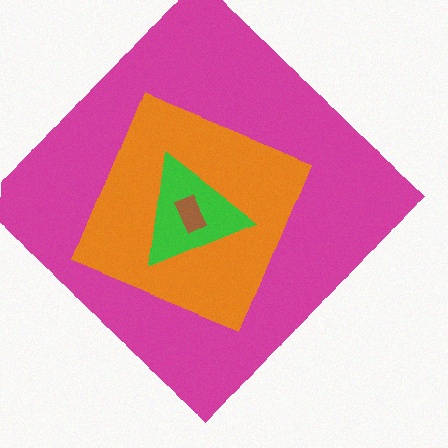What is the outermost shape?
The magenta diamond.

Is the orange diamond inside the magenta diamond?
Yes.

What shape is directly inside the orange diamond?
The green triangle.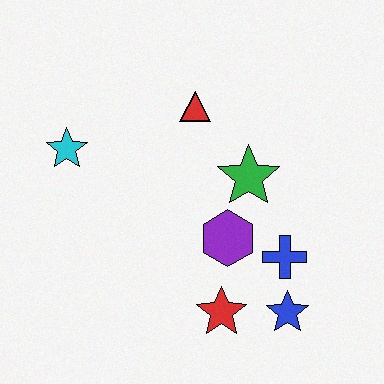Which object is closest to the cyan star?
The red triangle is closest to the cyan star.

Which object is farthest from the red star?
The cyan star is farthest from the red star.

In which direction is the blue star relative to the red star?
The blue star is to the right of the red star.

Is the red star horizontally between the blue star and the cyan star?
Yes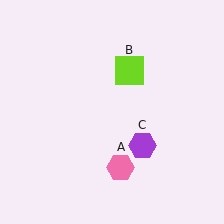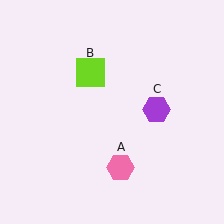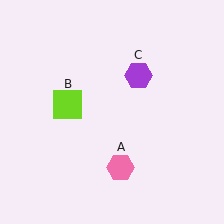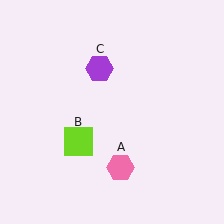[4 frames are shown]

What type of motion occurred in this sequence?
The lime square (object B), purple hexagon (object C) rotated counterclockwise around the center of the scene.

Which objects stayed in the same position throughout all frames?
Pink hexagon (object A) remained stationary.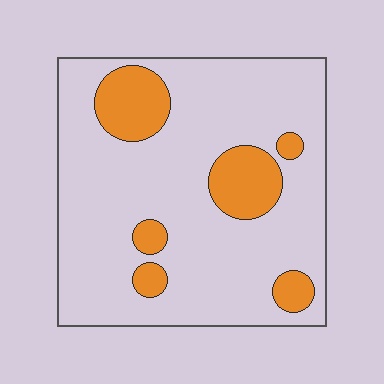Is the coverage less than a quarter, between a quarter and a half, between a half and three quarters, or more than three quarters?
Less than a quarter.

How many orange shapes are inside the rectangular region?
6.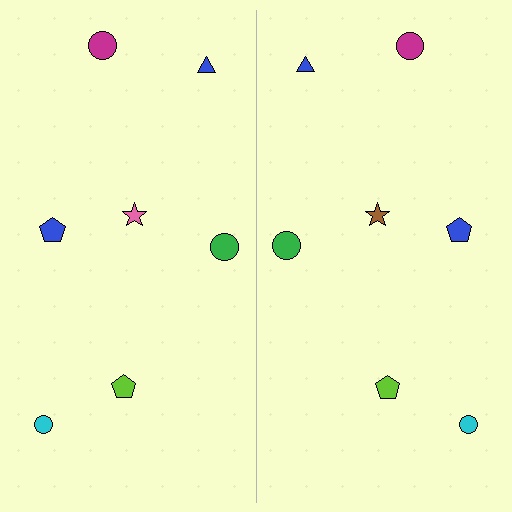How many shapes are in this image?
There are 14 shapes in this image.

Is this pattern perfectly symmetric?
No, the pattern is not perfectly symmetric. The brown star on the right side breaks the symmetry — its mirror counterpart is pink.